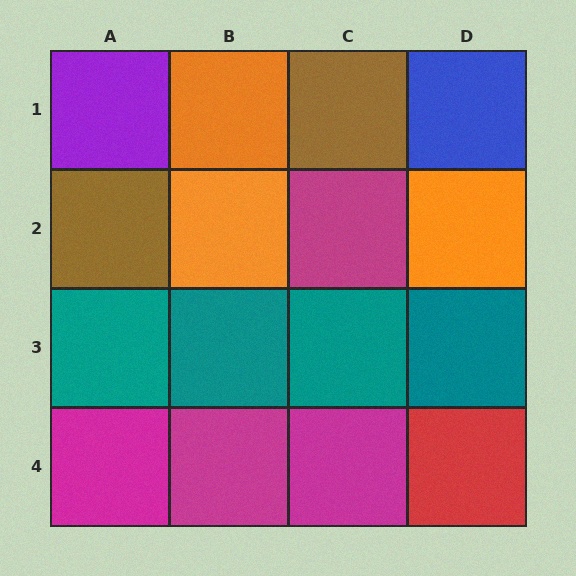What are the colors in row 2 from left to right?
Brown, orange, magenta, orange.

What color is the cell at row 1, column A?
Purple.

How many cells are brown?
2 cells are brown.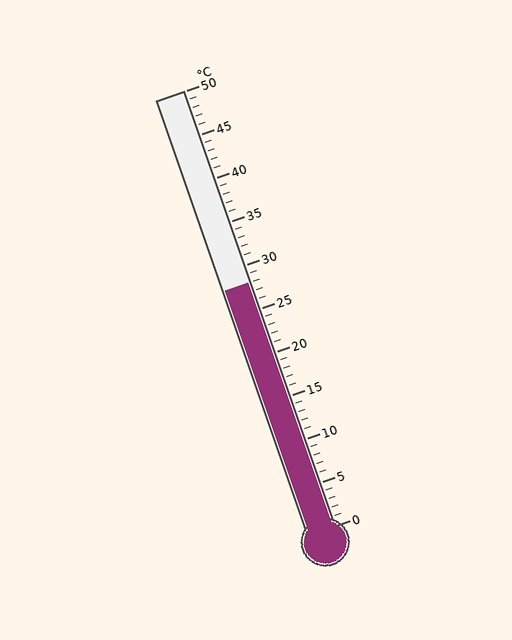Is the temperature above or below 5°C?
The temperature is above 5°C.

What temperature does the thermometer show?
The thermometer shows approximately 28°C.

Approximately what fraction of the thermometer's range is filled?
The thermometer is filled to approximately 55% of its range.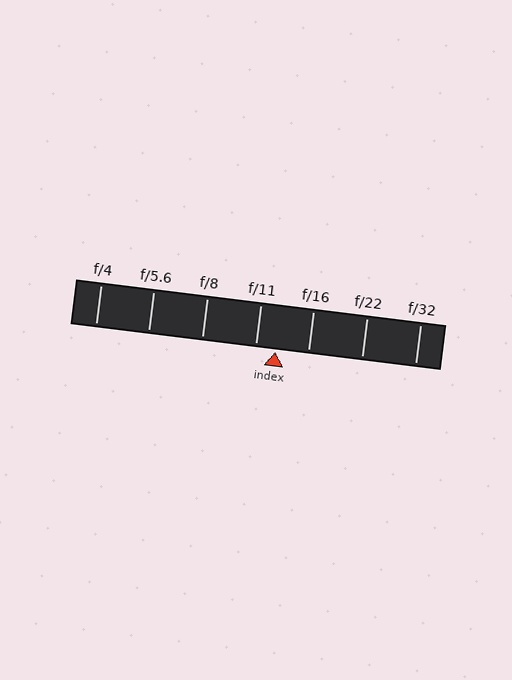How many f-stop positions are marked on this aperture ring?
There are 7 f-stop positions marked.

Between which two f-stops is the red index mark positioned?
The index mark is between f/11 and f/16.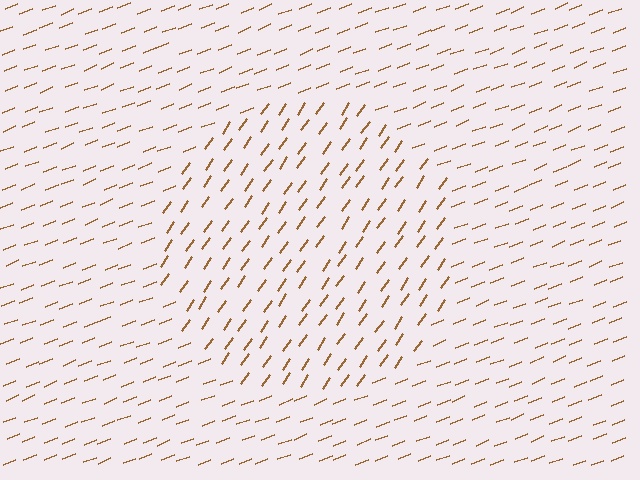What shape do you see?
I see a circle.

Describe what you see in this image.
The image is filled with small brown line segments. A circle region in the image has lines oriented differently from the surrounding lines, creating a visible texture boundary.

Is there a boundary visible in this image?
Yes, there is a texture boundary formed by a change in line orientation.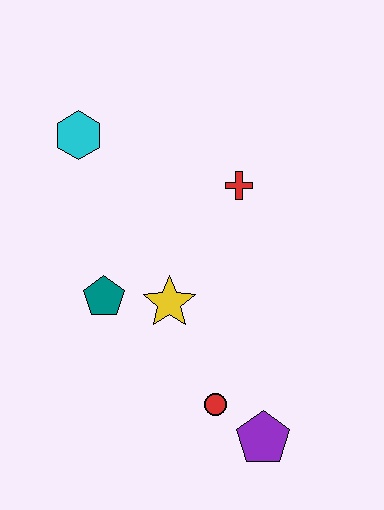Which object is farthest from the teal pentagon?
The purple pentagon is farthest from the teal pentagon.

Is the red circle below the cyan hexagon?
Yes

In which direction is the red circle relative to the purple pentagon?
The red circle is to the left of the purple pentagon.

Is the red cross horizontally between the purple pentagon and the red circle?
Yes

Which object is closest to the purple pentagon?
The red circle is closest to the purple pentagon.